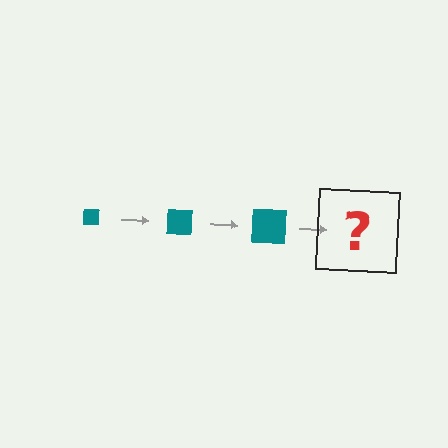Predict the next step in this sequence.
The next step is a teal square, larger than the previous one.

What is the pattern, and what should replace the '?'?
The pattern is that the square gets progressively larger each step. The '?' should be a teal square, larger than the previous one.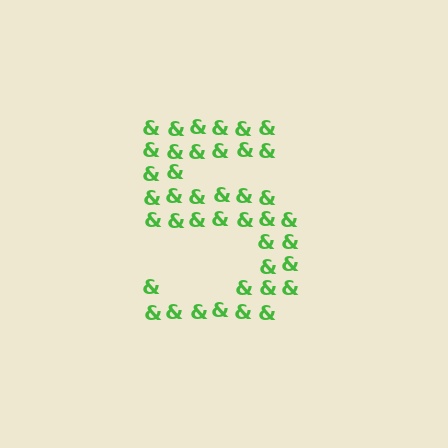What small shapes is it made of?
It is made of small ampersands.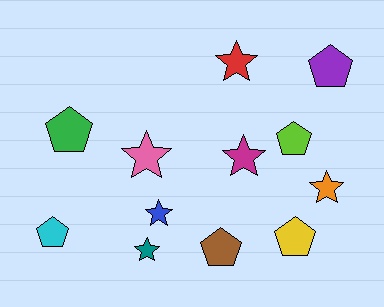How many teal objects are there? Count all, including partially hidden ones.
There is 1 teal object.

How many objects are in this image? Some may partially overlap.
There are 12 objects.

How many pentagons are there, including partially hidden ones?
There are 6 pentagons.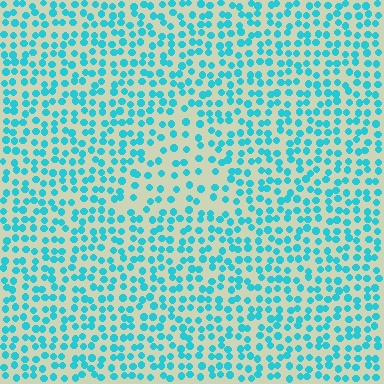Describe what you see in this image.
The image contains small cyan elements arranged at two different densities. A triangle-shaped region is visible where the elements are less densely packed than the surrounding area.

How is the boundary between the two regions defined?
The boundary is defined by a change in element density (approximately 1.7x ratio). All elements are the same color, size, and shape.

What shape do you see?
I see a triangle.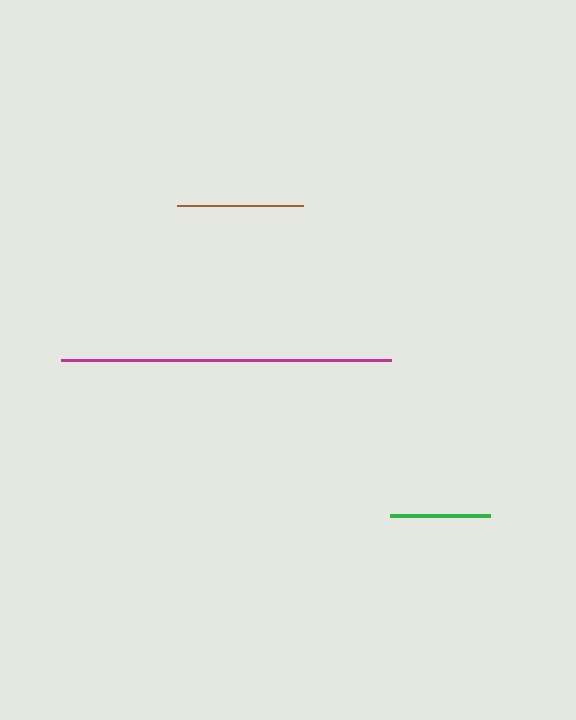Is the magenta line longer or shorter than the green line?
The magenta line is longer than the green line.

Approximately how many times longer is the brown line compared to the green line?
The brown line is approximately 1.3 times the length of the green line.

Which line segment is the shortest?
The green line is the shortest at approximately 99 pixels.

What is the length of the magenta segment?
The magenta segment is approximately 330 pixels long.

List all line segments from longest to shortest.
From longest to shortest: magenta, brown, green.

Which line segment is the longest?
The magenta line is the longest at approximately 330 pixels.